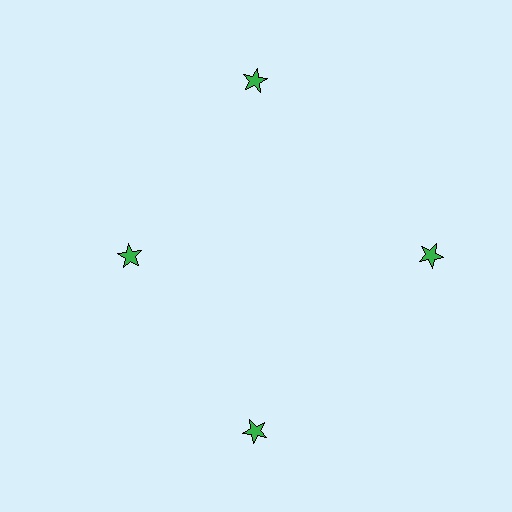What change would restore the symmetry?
The symmetry would be restored by moving it outward, back onto the ring so that all 4 stars sit at equal angles and equal distance from the center.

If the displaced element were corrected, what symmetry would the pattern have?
It would have 4-fold rotational symmetry — the pattern would map onto itself every 90 degrees.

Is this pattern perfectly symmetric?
No. The 4 green stars are arranged in a ring, but one element near the 9 o'clock position is pulled inward toward the center, breaking the 4-fold rotational symmetry.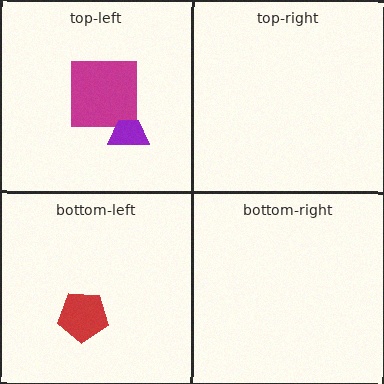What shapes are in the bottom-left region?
The red pentagon.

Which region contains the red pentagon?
The bottom-left region.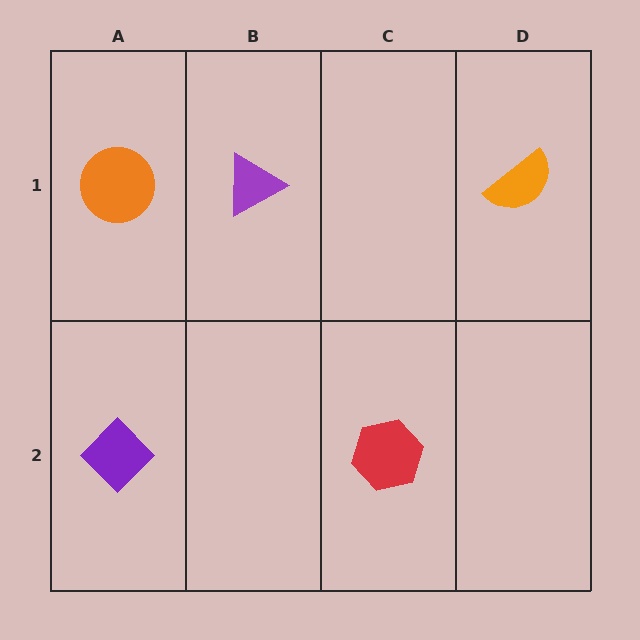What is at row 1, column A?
An orange circle.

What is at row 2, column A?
A purple diamond.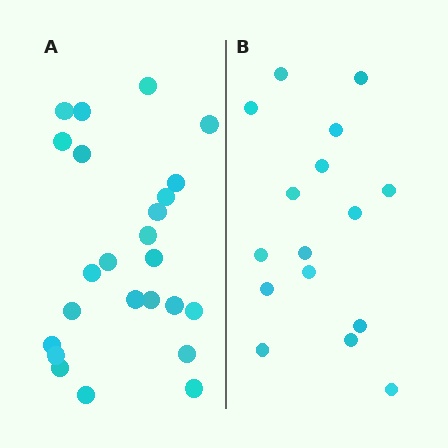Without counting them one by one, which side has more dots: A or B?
Region A (the left region) has more dots.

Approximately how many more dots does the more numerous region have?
Region A has roughly 8 or so more dots than region B.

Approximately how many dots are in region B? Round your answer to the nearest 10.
About 20 dots. (The exact count is 16, which rounds to 20.)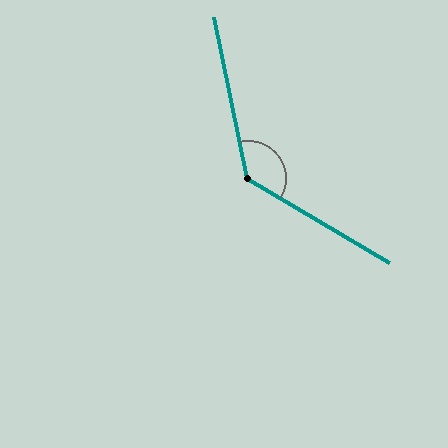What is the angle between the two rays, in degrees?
Approximately 132 degrees.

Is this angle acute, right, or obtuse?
It is obtuse.